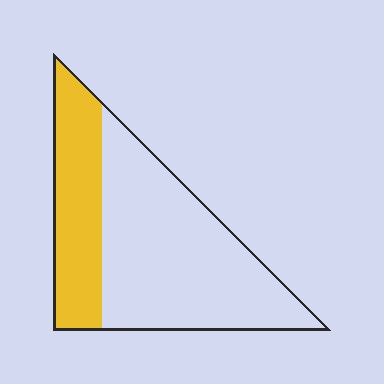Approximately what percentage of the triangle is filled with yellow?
Approximately 30%.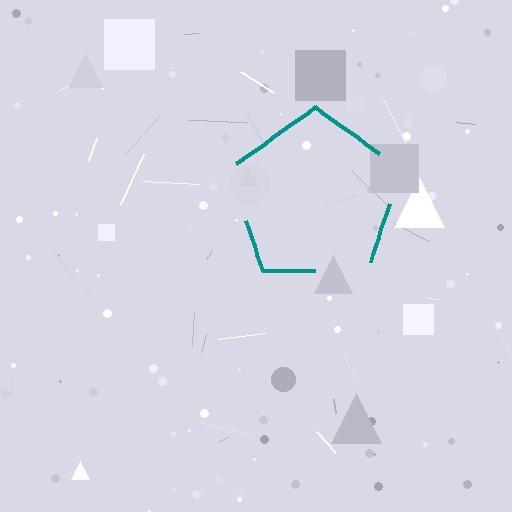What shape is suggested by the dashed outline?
The dashed outline suggests a pentagon.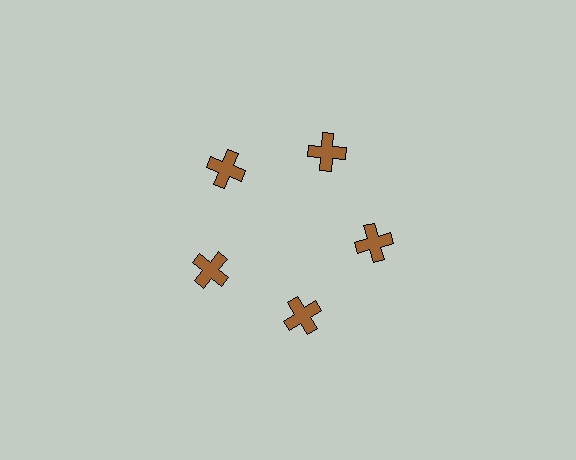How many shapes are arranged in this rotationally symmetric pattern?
There are 5 shapes, arranged in 5 groups of 1.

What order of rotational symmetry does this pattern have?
This pattern has 5-fold rotational symmetry.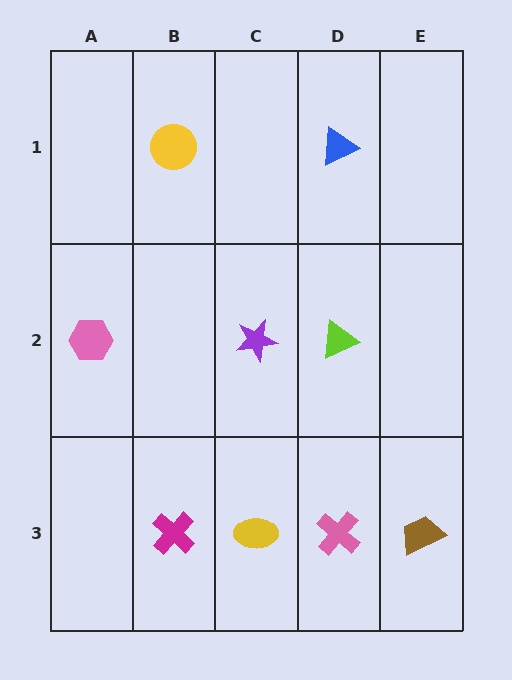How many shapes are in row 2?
3 shapes.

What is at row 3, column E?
A brown trapezoid.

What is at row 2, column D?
A lime triangle.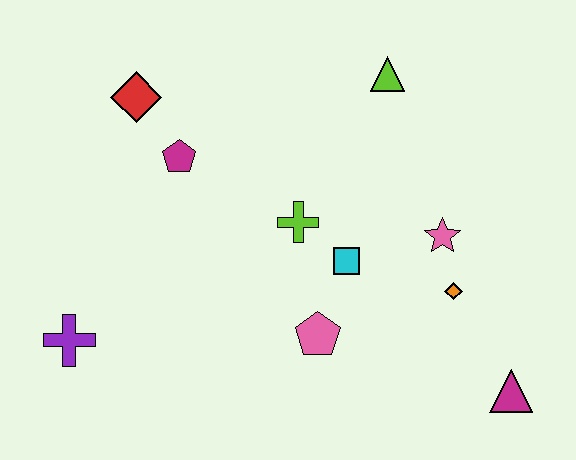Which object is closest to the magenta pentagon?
The red diamond is closest to the magenta pentagon.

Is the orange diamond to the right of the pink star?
Yes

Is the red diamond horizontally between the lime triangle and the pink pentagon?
No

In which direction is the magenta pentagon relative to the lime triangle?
The magenta pentagon is to the left of the lime triangle.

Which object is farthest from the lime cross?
The magenta triangle is farthest from the lime cross.